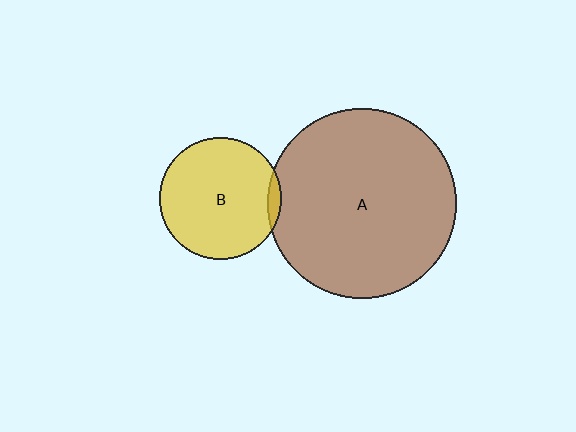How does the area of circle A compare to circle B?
Approximately 2.4 times.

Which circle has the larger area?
Circle A (brown).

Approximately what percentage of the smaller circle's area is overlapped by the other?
Approximately 5%.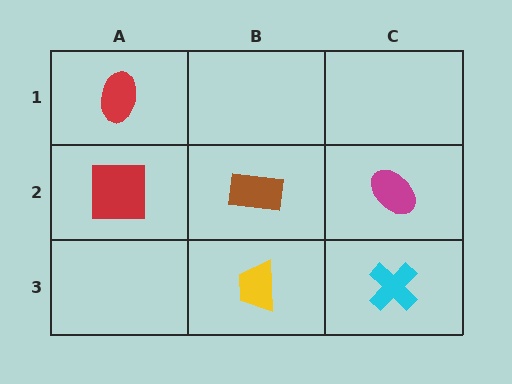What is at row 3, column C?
A cyan cross.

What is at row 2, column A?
A red square.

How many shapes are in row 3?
2 shapes.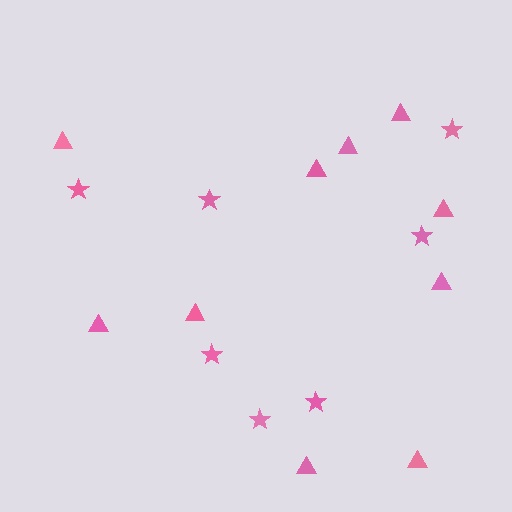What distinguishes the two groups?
There are 2 groups: one group of stars (7) and one group of triangles (10).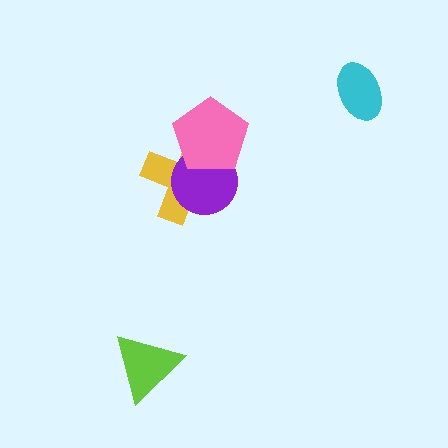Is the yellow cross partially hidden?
Yes, it is partially covered by another shape.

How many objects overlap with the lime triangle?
0 objects overlap with the lime triangle.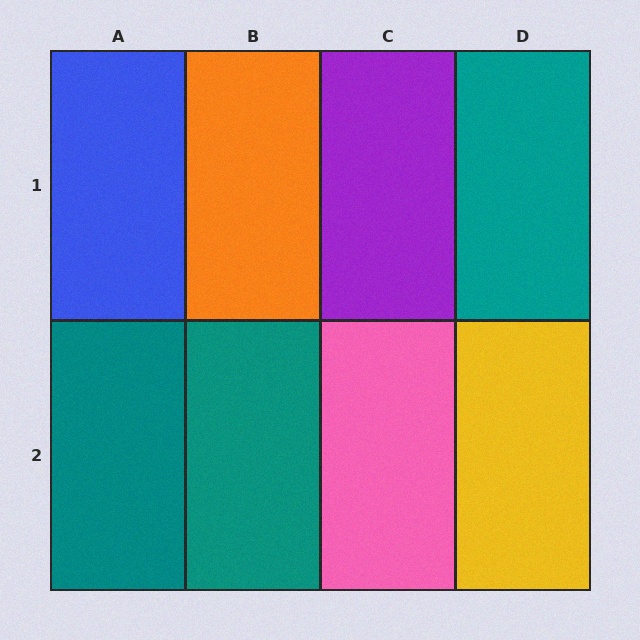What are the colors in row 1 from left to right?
Blue, orange, purple, teal.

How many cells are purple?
1 cell is purple.